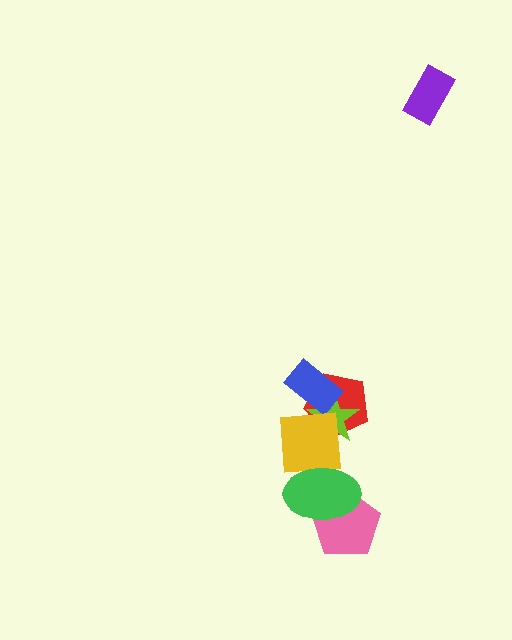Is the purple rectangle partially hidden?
No, no other shape covers it.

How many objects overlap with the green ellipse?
2 objects overlap with the green ellipse.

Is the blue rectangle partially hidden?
Yes, it is partially covered by another shape.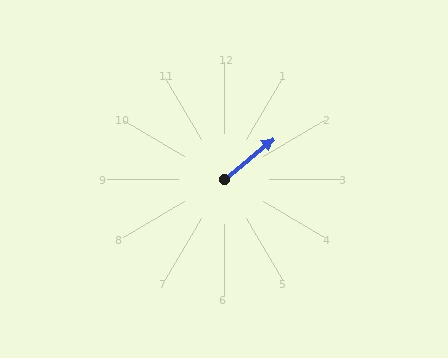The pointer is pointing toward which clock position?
Roughly 2 o'clock.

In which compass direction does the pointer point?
Northeast.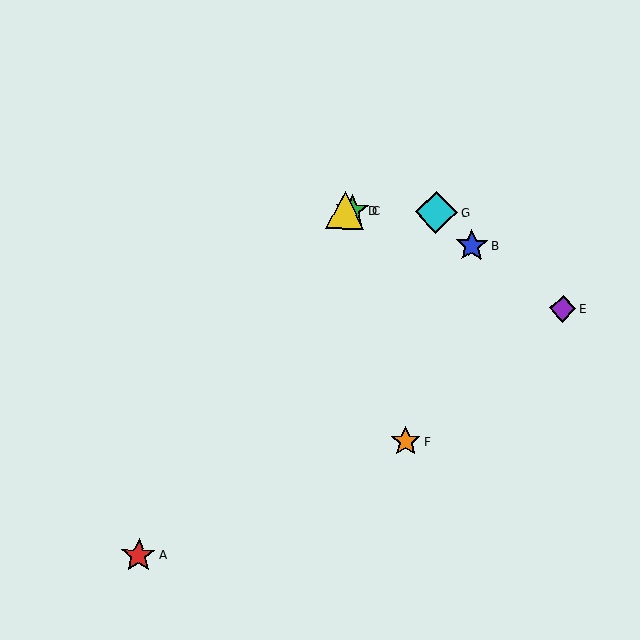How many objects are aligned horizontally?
3 objects (C, D, G) are aligned horizontally.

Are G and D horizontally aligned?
Yes, both are at y≈212.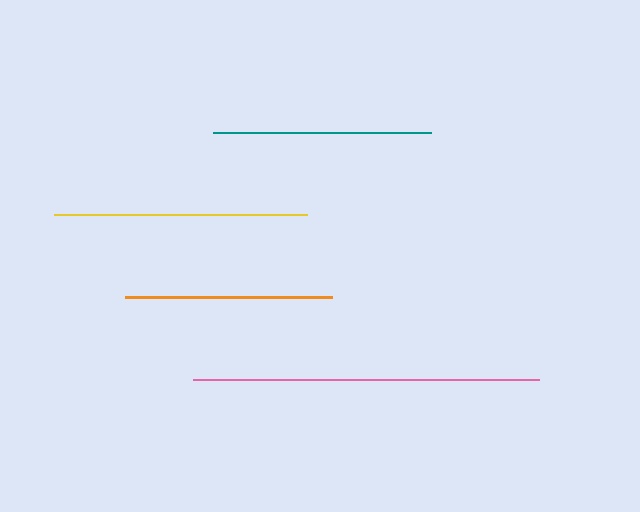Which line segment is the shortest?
The orange line is the shortest at approximately 207 pixels.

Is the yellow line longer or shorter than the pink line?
The pink line is longer than the yellow line.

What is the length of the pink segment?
The pink segment is approximately 346 pixels long.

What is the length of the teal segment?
The teal segment is approximately 219 pixels long.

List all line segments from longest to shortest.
From longest to shortest: pink, yellow, teal, orange.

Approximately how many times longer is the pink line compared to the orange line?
The pink line is approximately 1.7 times the length of the orange line.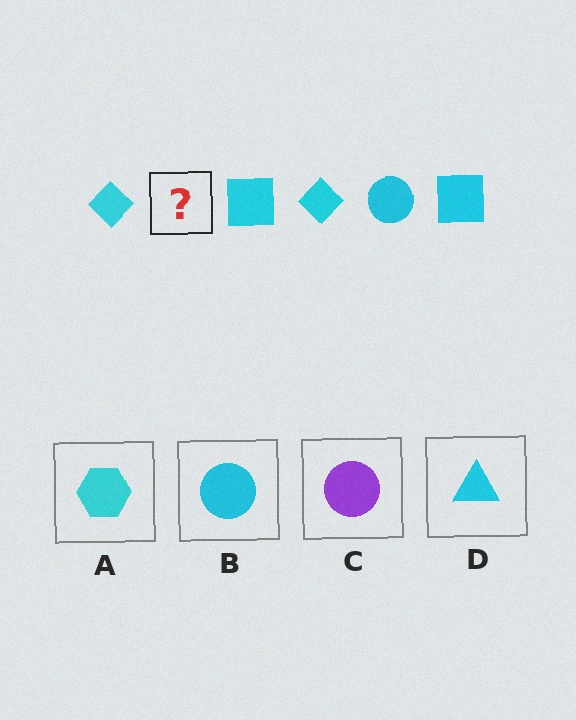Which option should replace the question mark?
Option B.